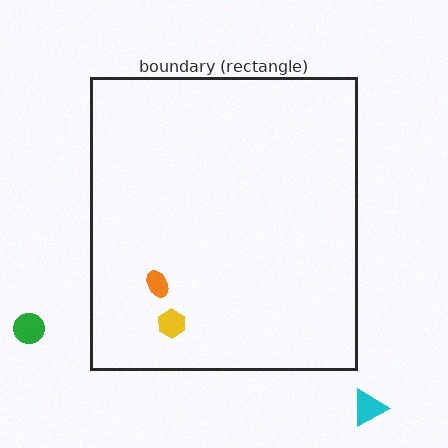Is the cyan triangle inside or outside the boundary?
Outside.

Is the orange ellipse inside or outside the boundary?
Inside.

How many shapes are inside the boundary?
2 inside, 2 outside.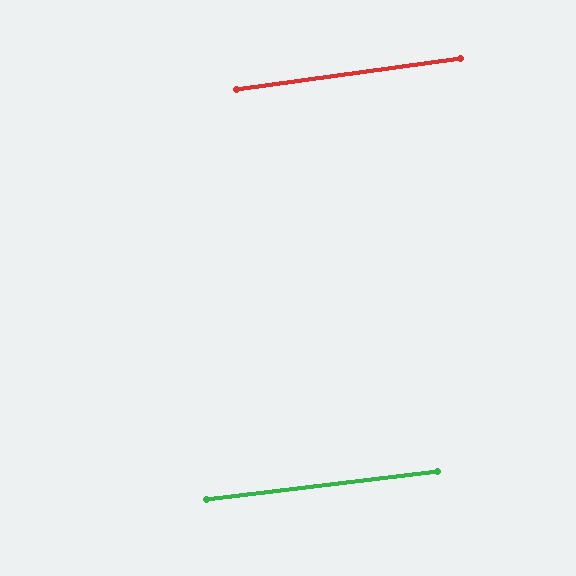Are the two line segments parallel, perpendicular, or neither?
Parallel — their directions differ by only 0.9°.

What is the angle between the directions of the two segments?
Approximately 1 degree.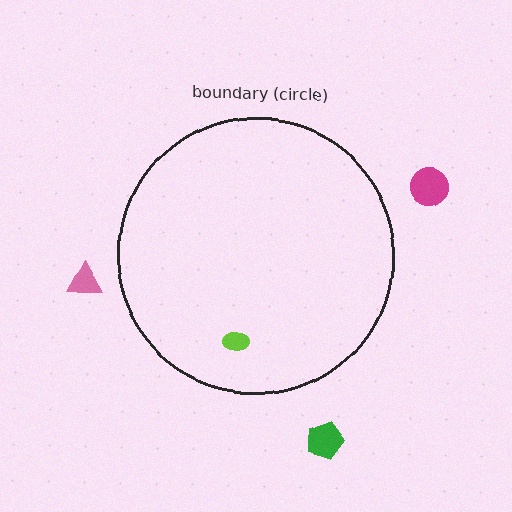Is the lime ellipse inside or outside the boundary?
Inside.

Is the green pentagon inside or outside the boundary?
Outside.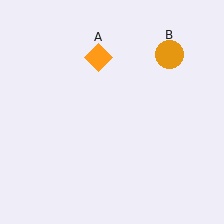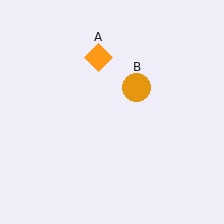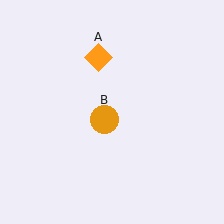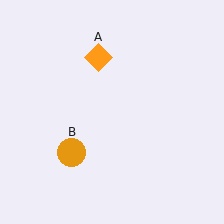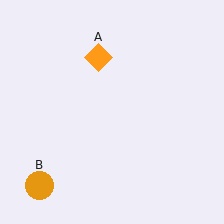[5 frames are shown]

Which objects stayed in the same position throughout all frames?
Orange diamond (object A) remained stationary.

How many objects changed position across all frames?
1 object changed position: orange circle (object B).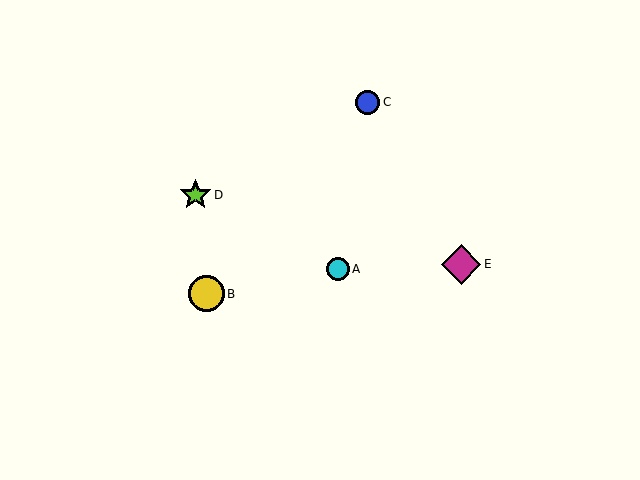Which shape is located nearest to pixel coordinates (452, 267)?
The magenta diamond (labeled E) at (461, 264) is nearest to that location.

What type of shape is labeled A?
Shape A is a cyan circle.